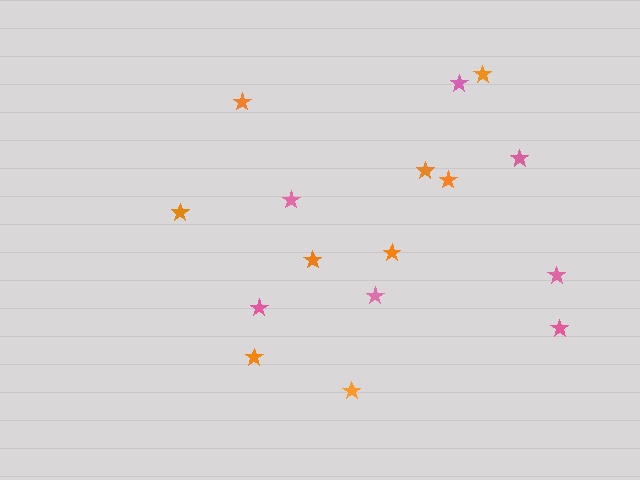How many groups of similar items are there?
There are 2 groups: one group of orange stars (9) and one group of pink stars (7).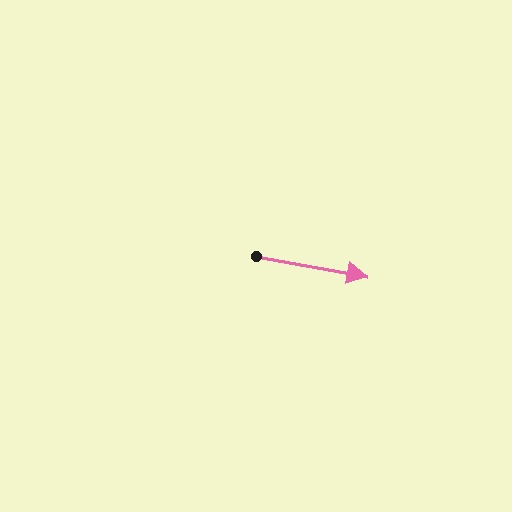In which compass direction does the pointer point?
East.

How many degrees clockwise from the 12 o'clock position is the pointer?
Approximately 100 degrees.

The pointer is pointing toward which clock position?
Roughly 3 o'clock.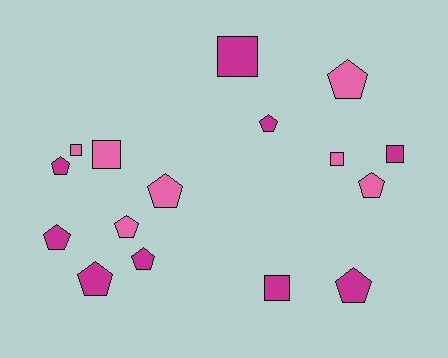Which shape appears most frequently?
Pentagon, with 10 objects.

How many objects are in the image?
There are 16 objects.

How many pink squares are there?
There are 3 pink squares.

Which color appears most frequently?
Magenta, with 9 objects.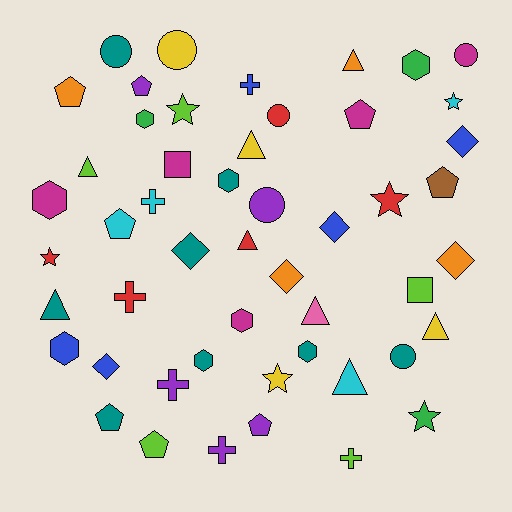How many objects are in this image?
There are 50 objects.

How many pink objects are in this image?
There is 1 pink object.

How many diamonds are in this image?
There are 6 diamonds.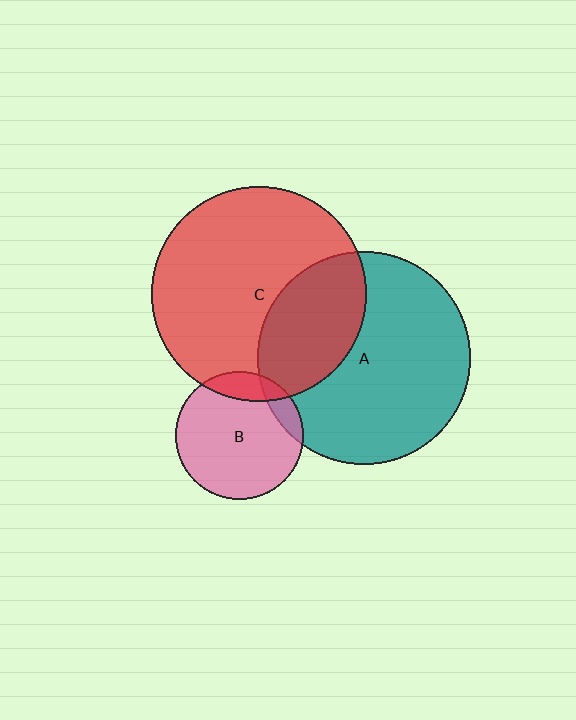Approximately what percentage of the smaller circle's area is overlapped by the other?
Approximately 15%.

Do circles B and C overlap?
Yes.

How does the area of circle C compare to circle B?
Approximately 2.8 times.